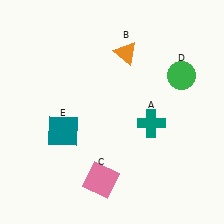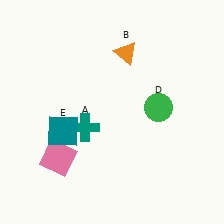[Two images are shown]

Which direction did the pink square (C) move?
The pink square (C) moved left.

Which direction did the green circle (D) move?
The green circle (D) moved down.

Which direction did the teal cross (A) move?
The teal cross (A) moved left.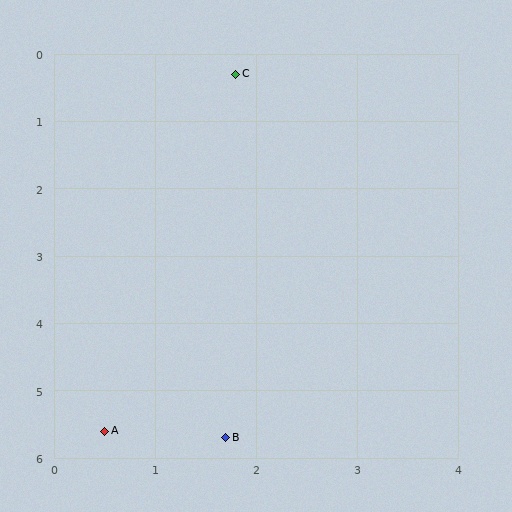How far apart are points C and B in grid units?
Points C and B are about 5.4 grid units apart.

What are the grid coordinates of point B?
Point B is at approximately (1.7, 5.7).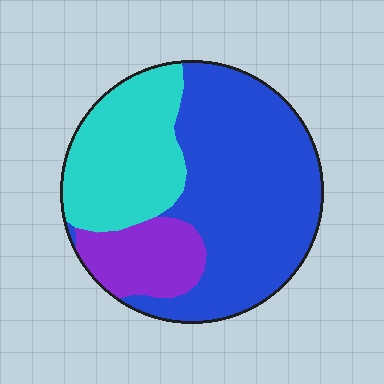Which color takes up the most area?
Blue, at roughly 55%.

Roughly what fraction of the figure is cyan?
Cyan covers 29% of the figure.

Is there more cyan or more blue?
Blue.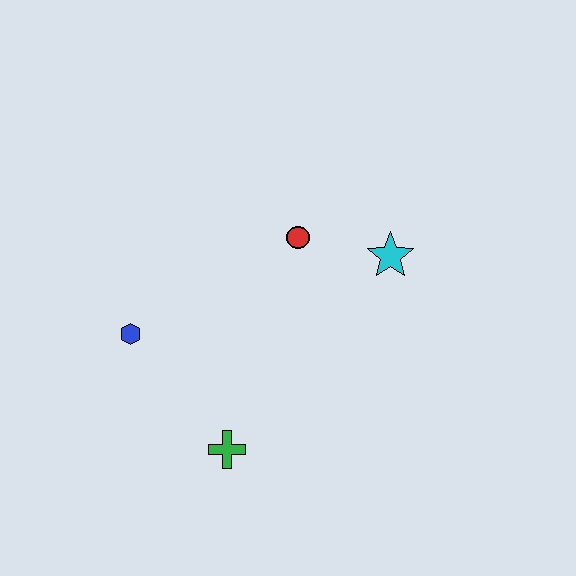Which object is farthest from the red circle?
The green cross is farthest from the red circle.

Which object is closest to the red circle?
The cyan star is closest to the red circle.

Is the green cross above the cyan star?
No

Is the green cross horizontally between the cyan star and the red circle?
No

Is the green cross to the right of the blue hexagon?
Yes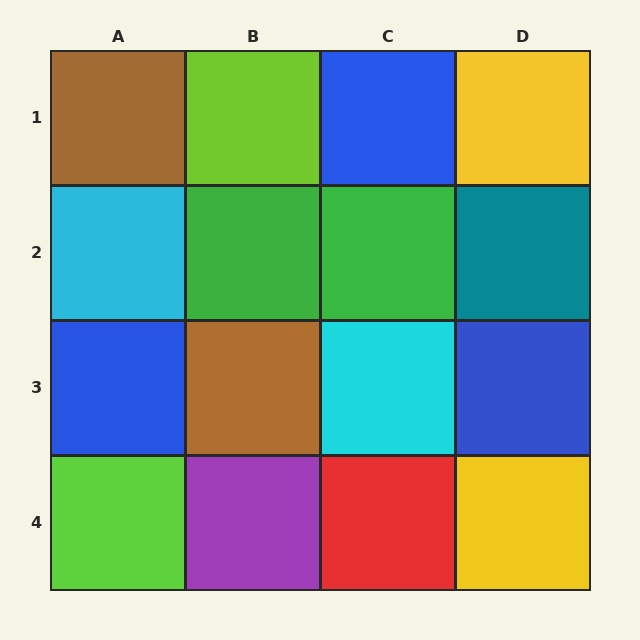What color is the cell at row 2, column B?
Green.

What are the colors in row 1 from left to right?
Brown, lime, blue, yellow.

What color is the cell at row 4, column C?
Red.